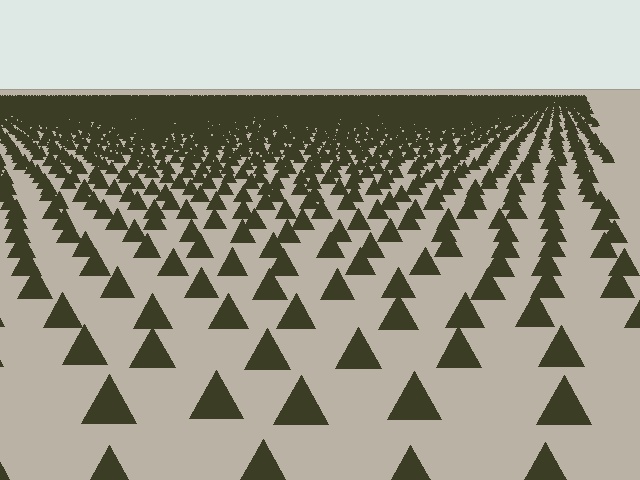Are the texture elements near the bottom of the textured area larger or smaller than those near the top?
Larger. Near the bottom, elements are closer to the viewer and appear at a bigger on-screen size.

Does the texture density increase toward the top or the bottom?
Density increases toward the top.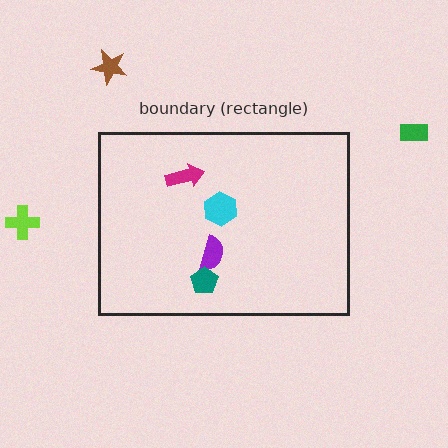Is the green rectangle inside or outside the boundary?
Outside.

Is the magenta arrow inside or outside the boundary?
Inside.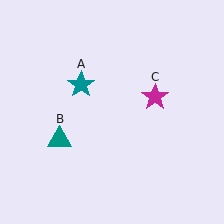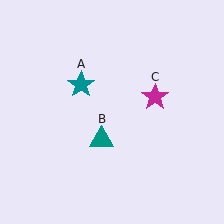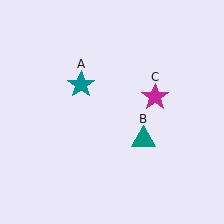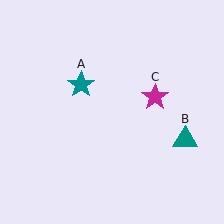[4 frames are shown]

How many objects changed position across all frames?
1 object changed position: teal triangle (object B).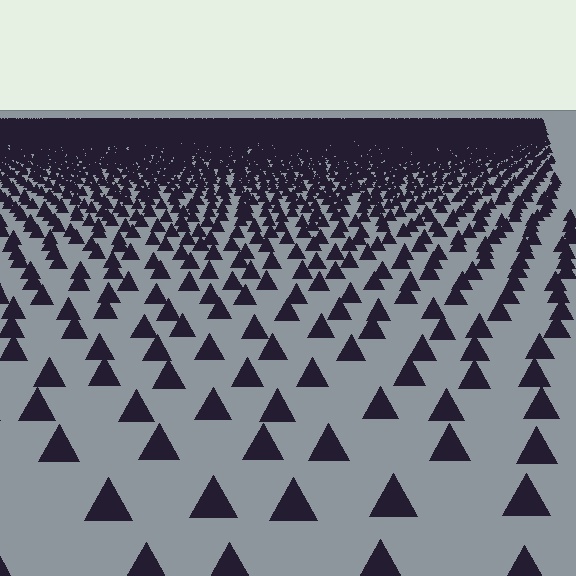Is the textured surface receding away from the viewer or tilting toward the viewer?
The surface is receding away from the viewer. Texture elements get smaller and denser toward the top.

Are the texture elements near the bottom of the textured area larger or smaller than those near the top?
Larger. Near the bottom, elements are closer to the viewer and appear at a bigger on-screen size.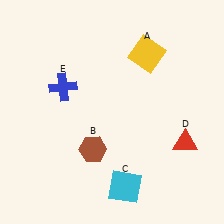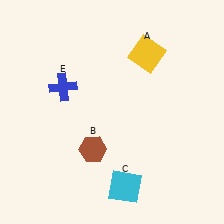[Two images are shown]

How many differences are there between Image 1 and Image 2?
There is 1 difference between the two images.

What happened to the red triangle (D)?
The red triangle (D) was removed in Image 2. It was in the bottom-right area of Image 1.